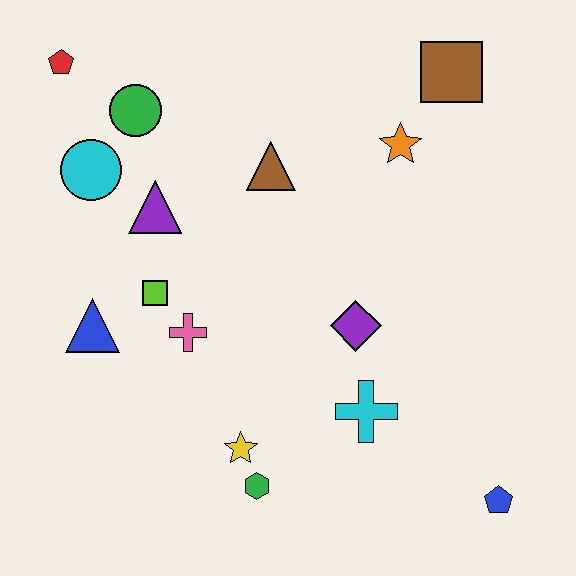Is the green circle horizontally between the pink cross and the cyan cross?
No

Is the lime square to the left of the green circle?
No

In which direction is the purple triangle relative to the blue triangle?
The purple triangle is above the blue triangle.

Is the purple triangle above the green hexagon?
Yes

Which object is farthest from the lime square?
The blue pentagon is farthest from the lime square.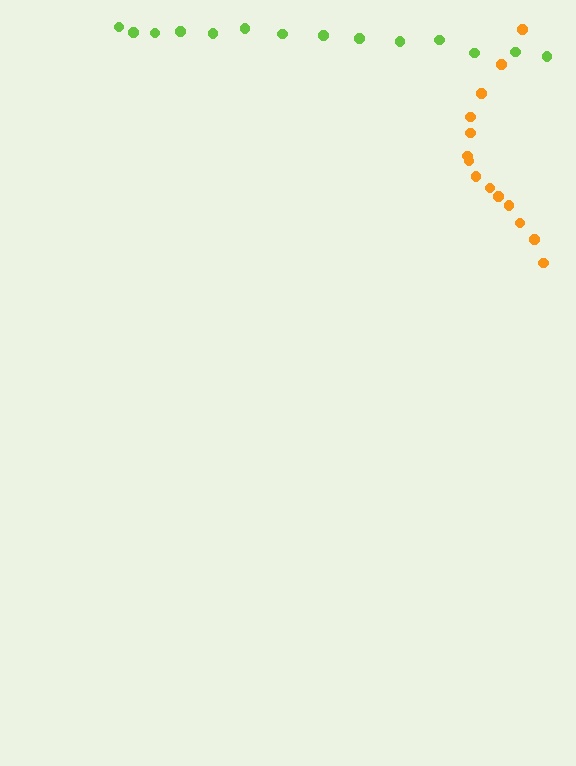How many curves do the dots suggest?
There are 2 distinct paths.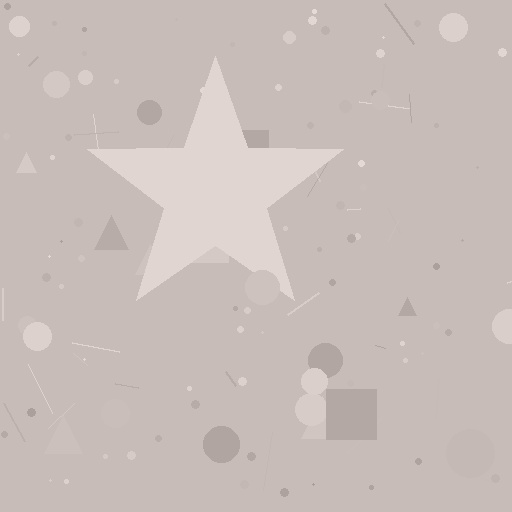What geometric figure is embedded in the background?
A star is embedded in the background.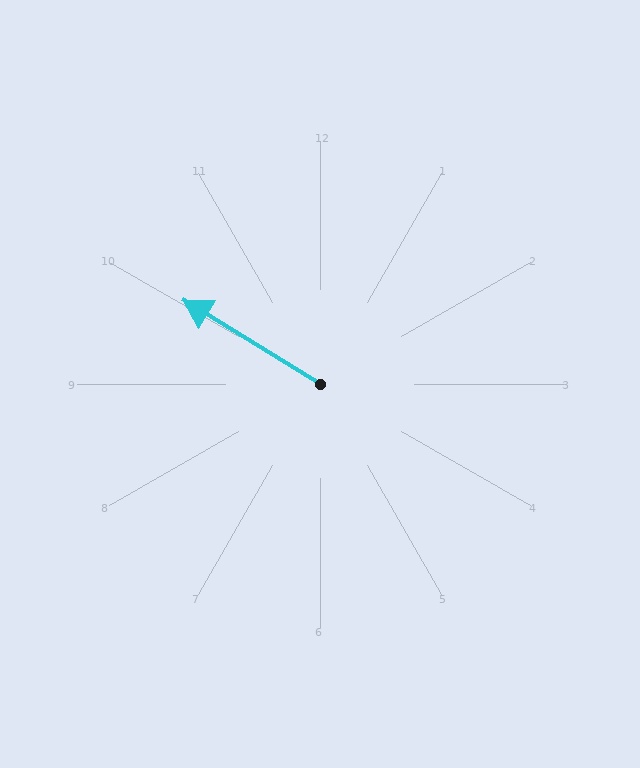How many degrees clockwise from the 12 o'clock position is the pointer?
Approximately 301 degrees.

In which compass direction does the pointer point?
Northwest.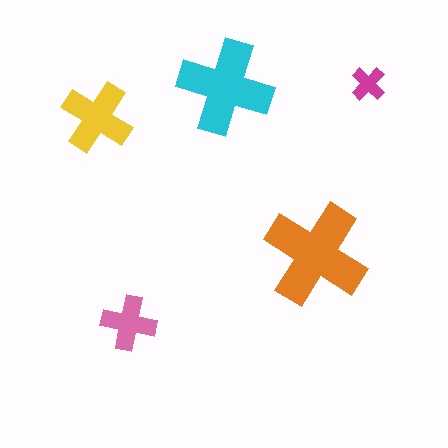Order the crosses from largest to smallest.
the orange one, the cyan one, the yellow one, the pink one, the magenta one.